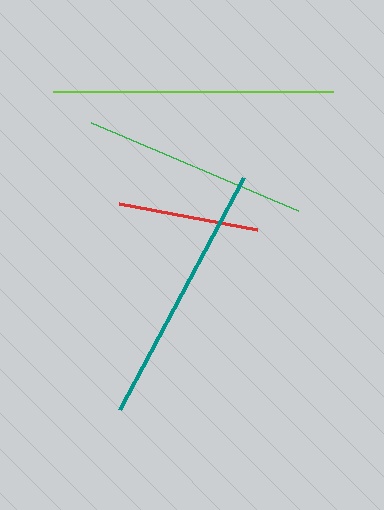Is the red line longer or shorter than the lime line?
The lime line is longer than the red line.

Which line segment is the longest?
The lime line is the longest at approximately 279 pixels.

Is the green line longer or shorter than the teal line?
The teal line is longer than the green line.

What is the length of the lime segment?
The lime segment is approximately 279 pixels long.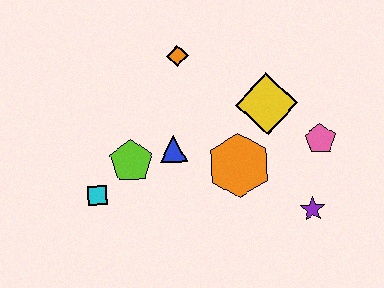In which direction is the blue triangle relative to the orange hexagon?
The blue triangle is to the left of the orange hexagon.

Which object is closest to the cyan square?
The lime pentagon is closest to the cyan square.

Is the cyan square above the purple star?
Yes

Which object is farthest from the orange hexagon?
The cyan square is farthest from the orange hexagon.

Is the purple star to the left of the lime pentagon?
No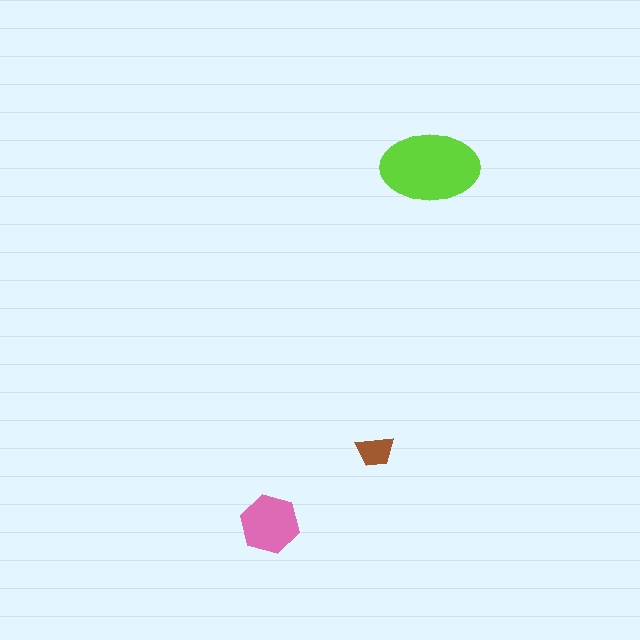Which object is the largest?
The lime ellipse.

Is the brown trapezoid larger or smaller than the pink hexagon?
Smaller.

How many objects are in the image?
There are 3 objects in the image.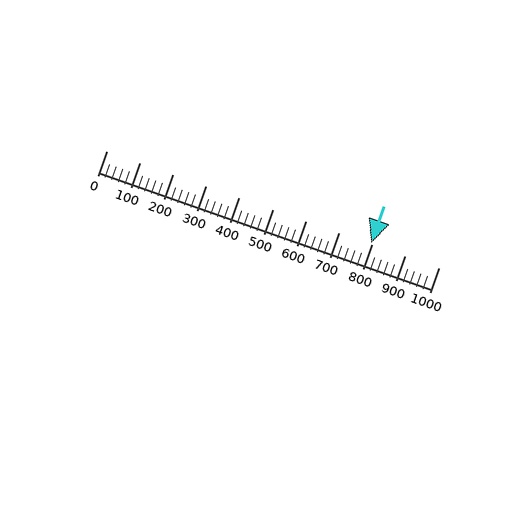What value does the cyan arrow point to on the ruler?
The cyan arrow points to approximately 798.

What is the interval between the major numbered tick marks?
The major tick marks are spaced 100 units apart.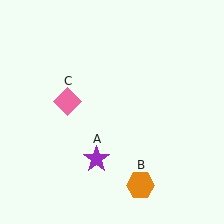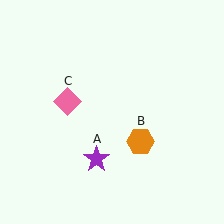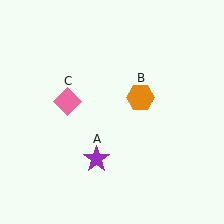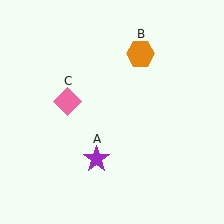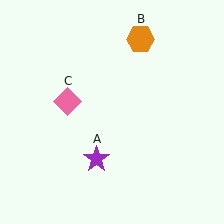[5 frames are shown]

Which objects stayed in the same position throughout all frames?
Purple star (object A) and pink diamond (object C) remained stationary.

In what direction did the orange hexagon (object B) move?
The orange hexagon (object B) moved up.